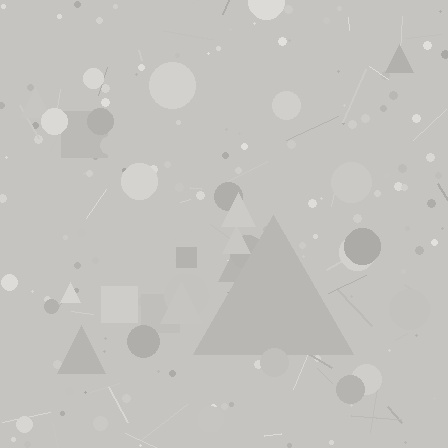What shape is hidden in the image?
A triangle is hidden in the image.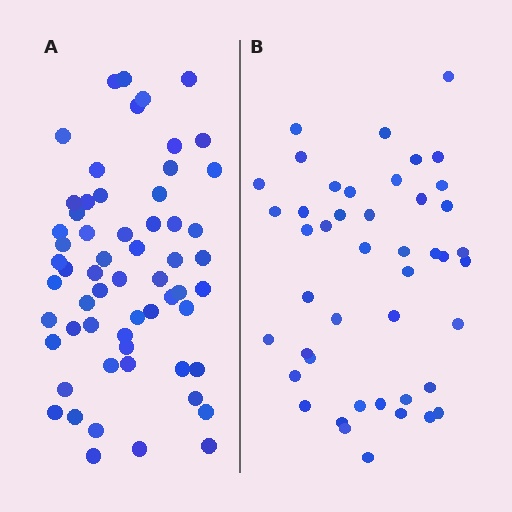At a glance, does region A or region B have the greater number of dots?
Region A (the left region) has more dots.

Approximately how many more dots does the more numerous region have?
Region A has approximately 15 more dots than region B.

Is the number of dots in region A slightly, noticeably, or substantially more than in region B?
Region A has noticeably more, but not dramatically so. The ratio is roughly 1.3 to 1.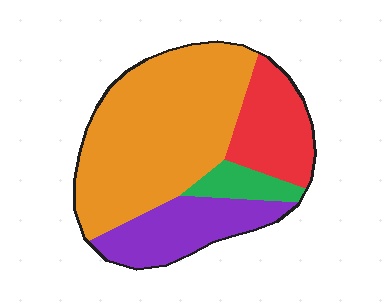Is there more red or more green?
Red.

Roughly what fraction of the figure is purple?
Purple takes up about one fifth (1/5) of the figure.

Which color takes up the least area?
Green, at roughly 5%.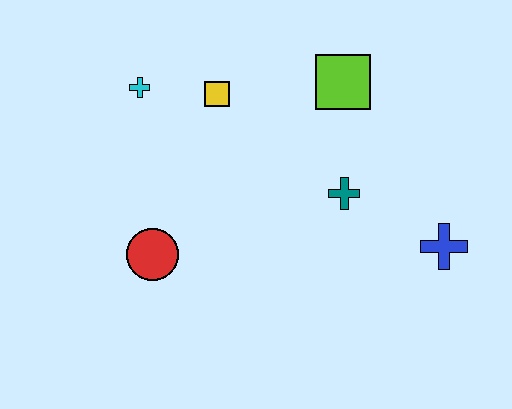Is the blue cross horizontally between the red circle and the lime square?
No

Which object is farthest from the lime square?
The red circle is farthest from the lime square.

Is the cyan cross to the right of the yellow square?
No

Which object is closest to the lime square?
The teal cross is closest to the lime square.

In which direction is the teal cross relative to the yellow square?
The teal cross is to the right of the yellow square.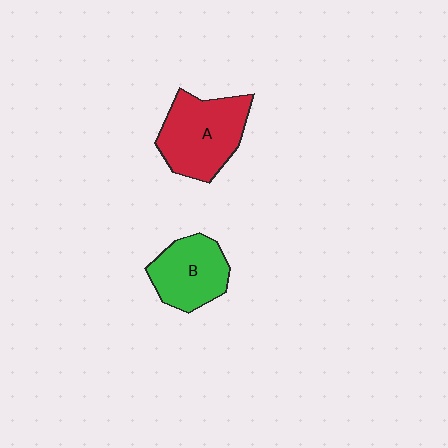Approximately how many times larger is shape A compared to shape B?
Approximately 1.3 times.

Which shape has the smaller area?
Shape B (green).